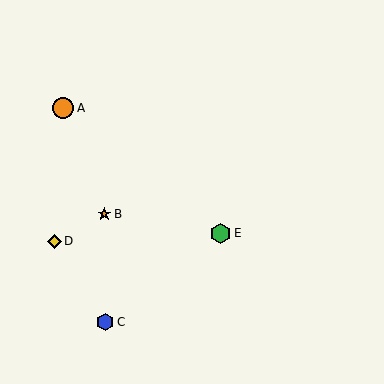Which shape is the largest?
The orange circle (labeled A) is the largest.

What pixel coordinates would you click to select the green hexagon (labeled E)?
Click at (221, 233) to select the green hexagon E.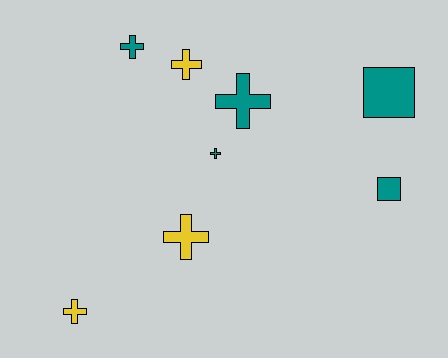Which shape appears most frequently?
Cross, with 6 objects.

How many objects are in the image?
There are 8 objects.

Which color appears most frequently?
Teal, with 5 objects.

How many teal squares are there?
There are 2 teal squares.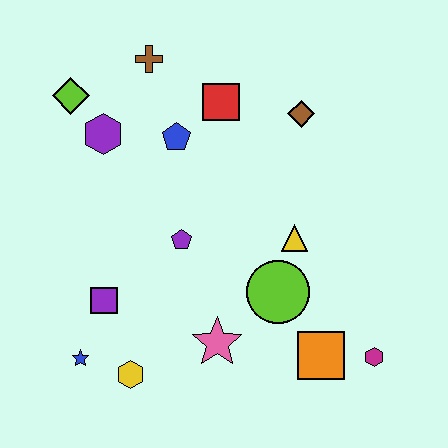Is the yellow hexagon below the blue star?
Yes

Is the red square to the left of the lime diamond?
No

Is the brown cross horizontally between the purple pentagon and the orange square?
No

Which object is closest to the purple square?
The blue star is closest to the purple square.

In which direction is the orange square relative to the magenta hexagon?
The orange square is to the left of the magenta hexagon.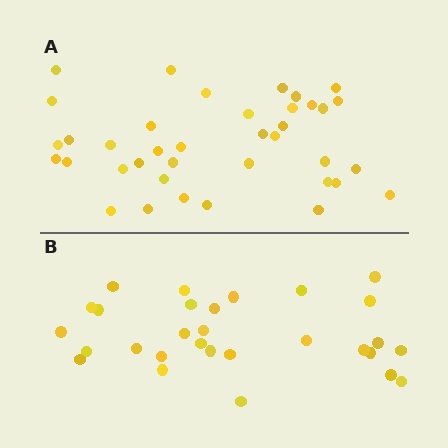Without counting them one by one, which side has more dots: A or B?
Region A (the top region) has more dots.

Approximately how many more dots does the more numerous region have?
Region A has roughly 8 or so more dots than region B.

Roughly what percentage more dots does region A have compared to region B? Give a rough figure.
About 30% more.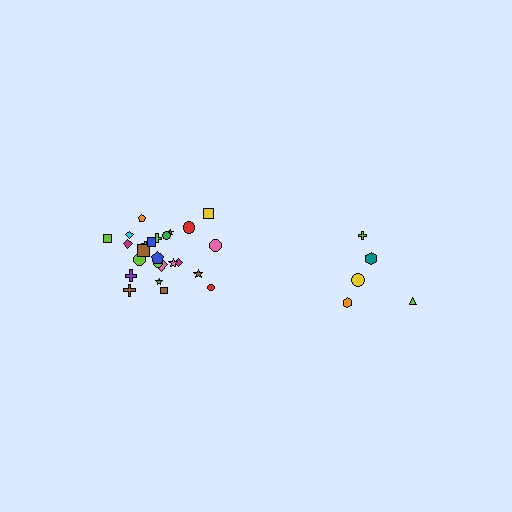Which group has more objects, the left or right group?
The left group.